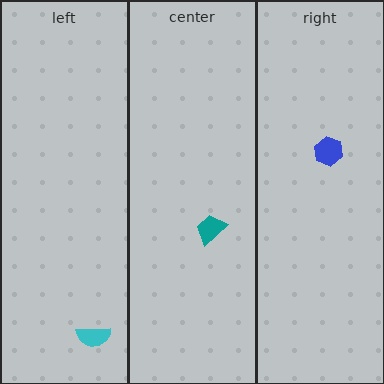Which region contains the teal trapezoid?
The center region.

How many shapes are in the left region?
1.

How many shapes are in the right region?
1.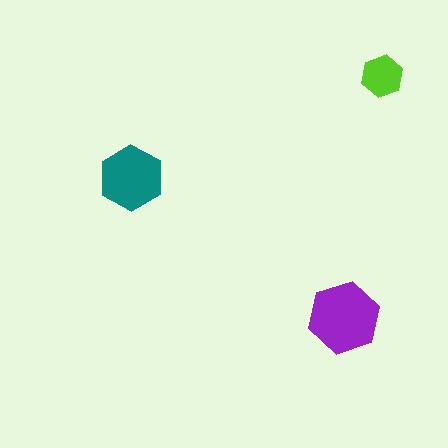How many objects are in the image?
There are 3 objects in the image.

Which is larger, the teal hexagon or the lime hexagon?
The teal one.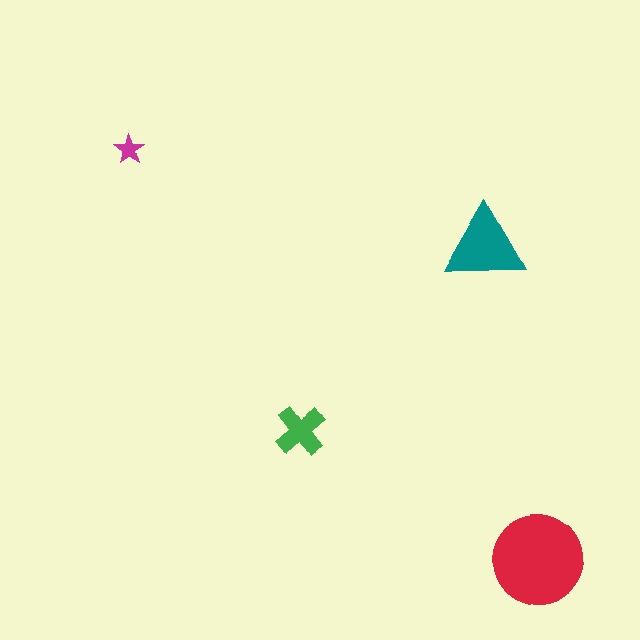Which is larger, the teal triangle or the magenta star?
The teal triangle.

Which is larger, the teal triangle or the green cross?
The teal triangle.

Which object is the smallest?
The magenta star.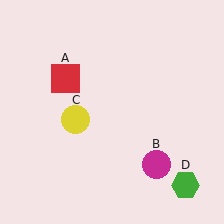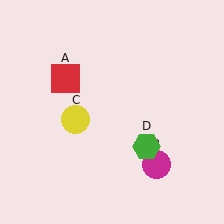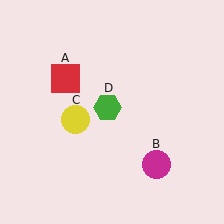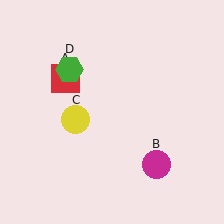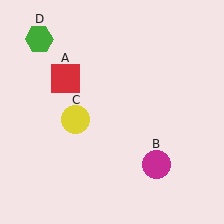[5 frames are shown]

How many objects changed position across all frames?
1 object changed position: green hexagon (object D).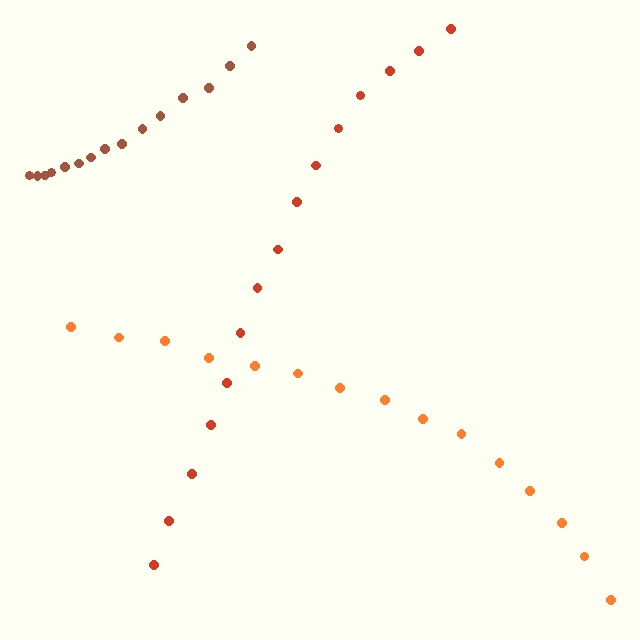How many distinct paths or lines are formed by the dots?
There are 3 distinct paths.